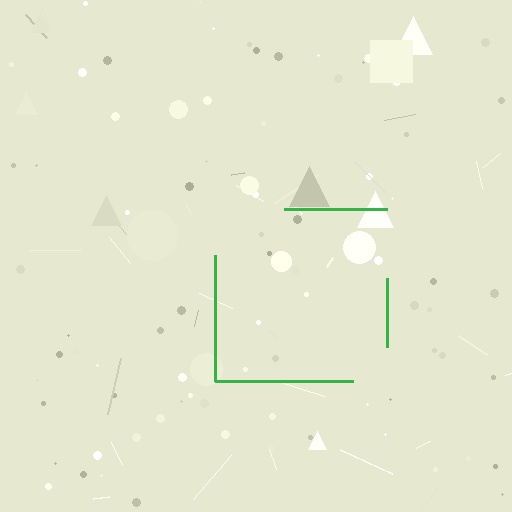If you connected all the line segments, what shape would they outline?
They would outline a square.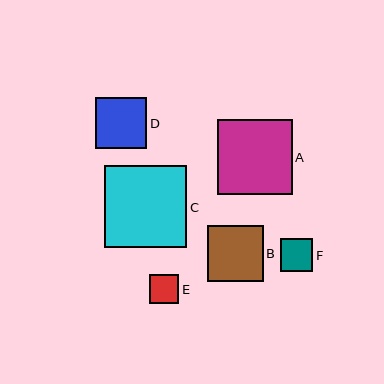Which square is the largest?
Square C is the largest with a size of approximately 83 pixels.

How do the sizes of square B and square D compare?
Square B and square D are approximately the same size.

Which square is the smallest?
Square E is the smallest with a size of approximately 29 pixels.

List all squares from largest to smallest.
From largest to smallest: C, A, B, D, F, E.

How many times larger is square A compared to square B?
Square A is approximately 1.4 times the size of square B.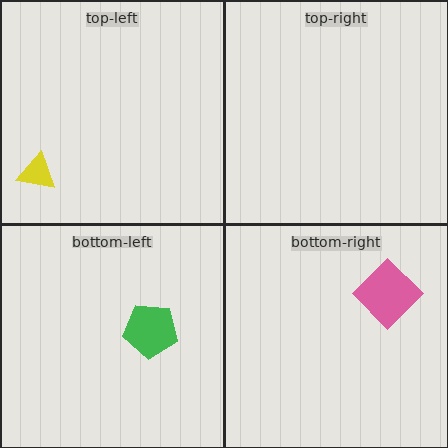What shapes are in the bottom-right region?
The pink diamond.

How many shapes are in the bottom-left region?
1.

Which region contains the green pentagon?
The bottom-left region.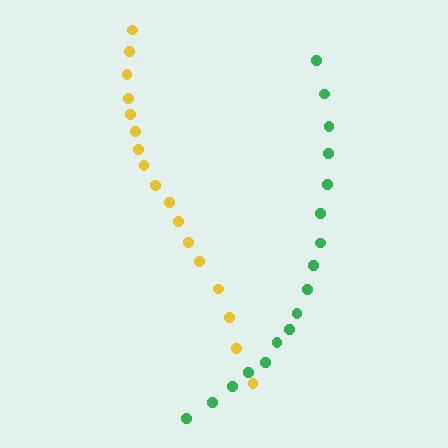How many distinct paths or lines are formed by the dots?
There are 2 distinct paths.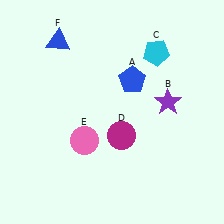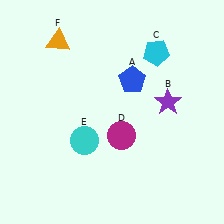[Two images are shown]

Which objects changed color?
E changed from pink to cyan. F changed from blue to orange.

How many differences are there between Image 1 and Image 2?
There are 2 differences between the two images.